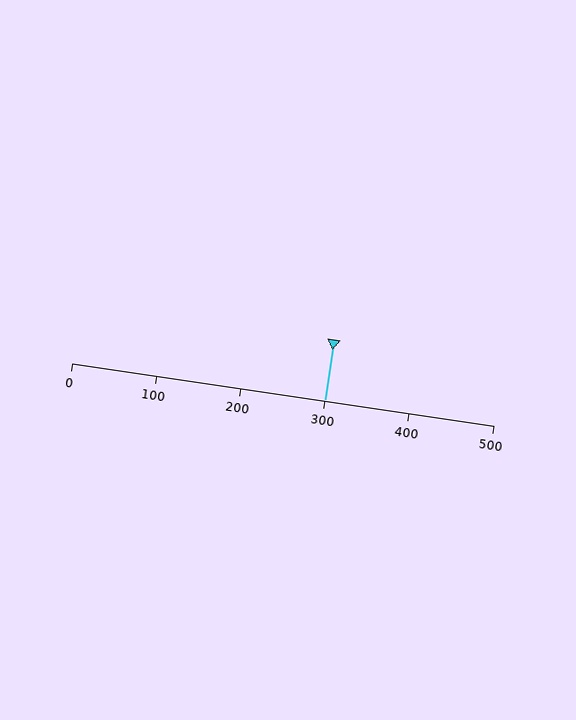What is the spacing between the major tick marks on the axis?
The major ticks are spaced 100 apart.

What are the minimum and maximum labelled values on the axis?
The axis runs from 0 to 500.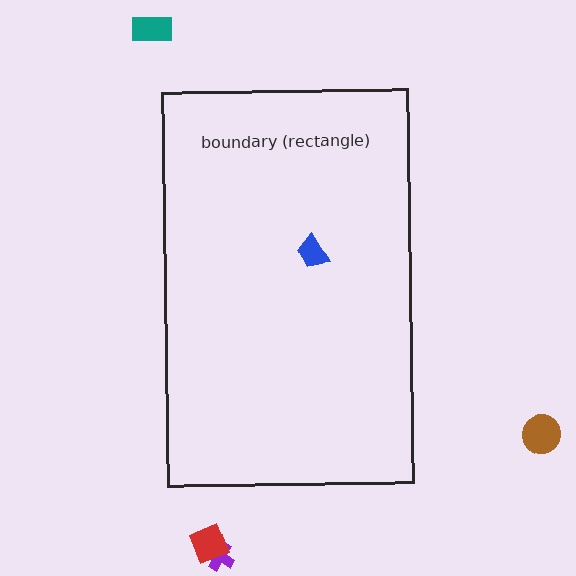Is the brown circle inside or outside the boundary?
Outside.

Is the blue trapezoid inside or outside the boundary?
Inside.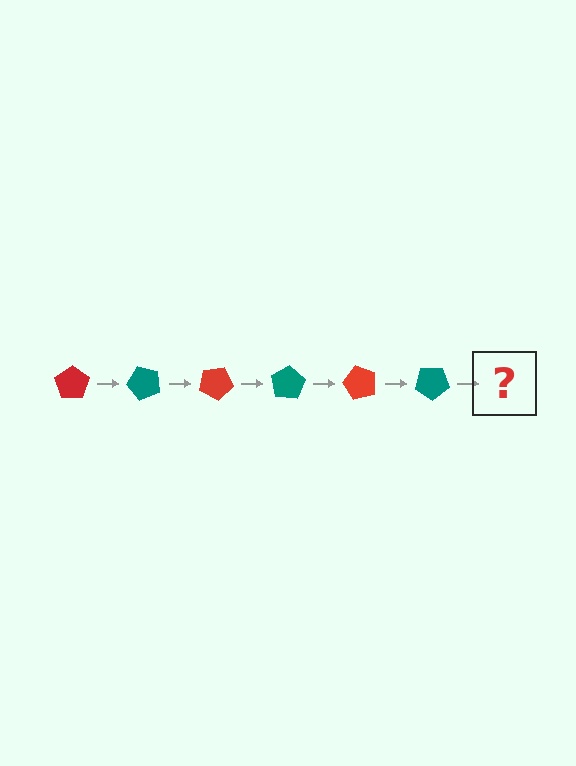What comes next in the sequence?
The next element should be a red pentagon, rotated 300 degrees from the start.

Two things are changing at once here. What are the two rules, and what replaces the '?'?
The two rules are that it rotates 50 degrees each step and the color cycles through red and teal. The '?' should be a red pentagon, rotated 300 degrees from the start.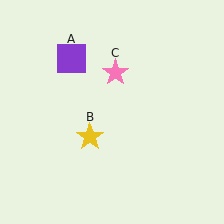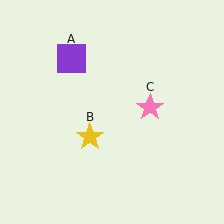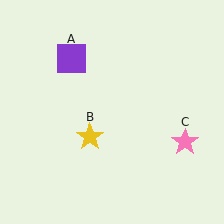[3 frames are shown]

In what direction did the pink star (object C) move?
The pink star (object C) moved down and to the right.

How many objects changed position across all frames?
1 object changed position: pink star (object C).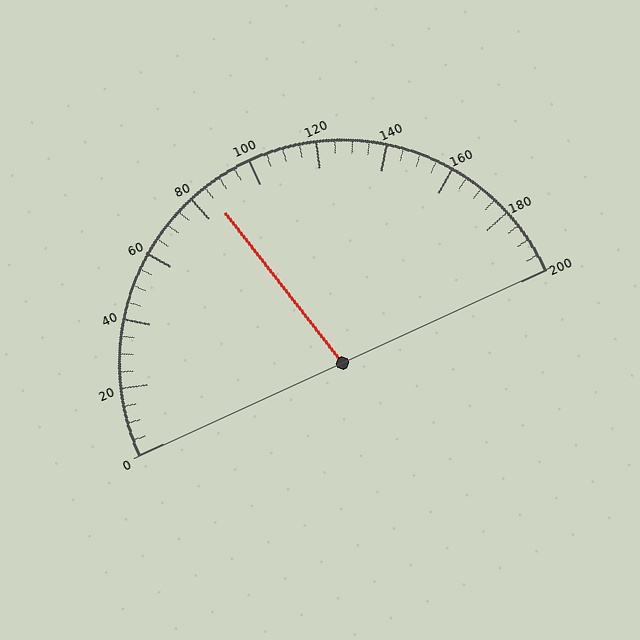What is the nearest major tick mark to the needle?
The nearest major tick mark is 80.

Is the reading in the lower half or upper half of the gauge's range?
The reading is in the lower half of the range (0 to 200).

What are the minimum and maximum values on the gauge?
The gauge ranges from 0 to 200.